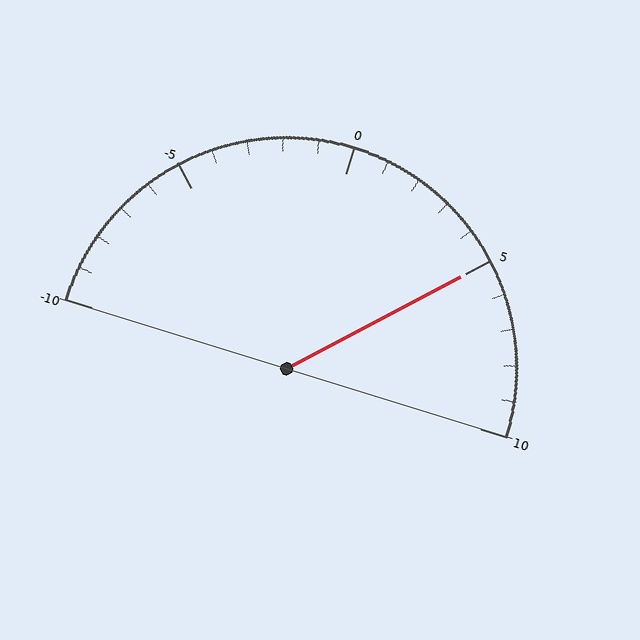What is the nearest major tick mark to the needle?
The nearest major tick mark is 5.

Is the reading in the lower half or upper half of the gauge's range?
The reading is in the upper half of the range (-10 to 10).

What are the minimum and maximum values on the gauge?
The gauge ranges from -10 to 10.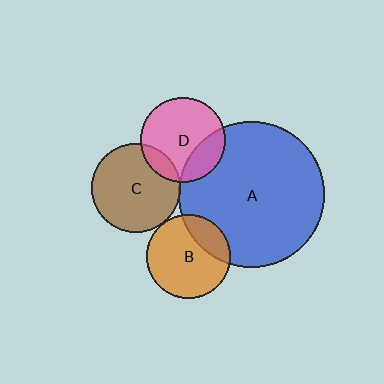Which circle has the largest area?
Circle A (blue).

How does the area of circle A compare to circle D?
Approximately 2.9 times.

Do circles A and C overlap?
Yes.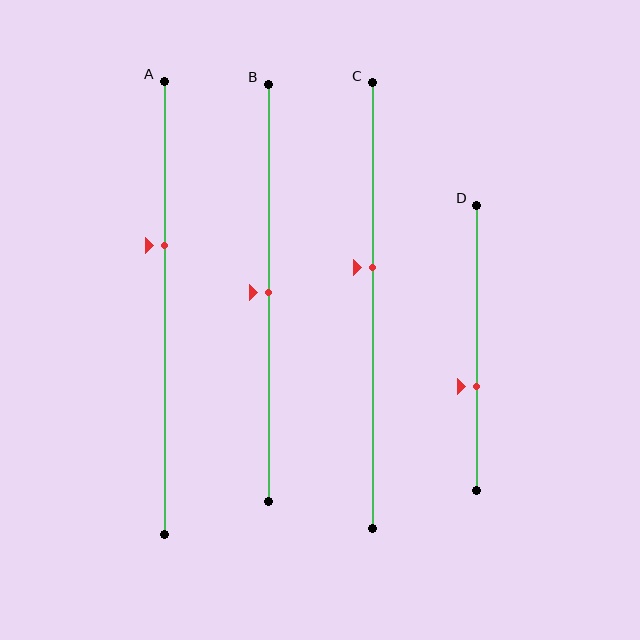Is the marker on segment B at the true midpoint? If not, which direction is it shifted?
Yes, the marker on segment B is at the true midpoint.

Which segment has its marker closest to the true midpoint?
Segment B has its marker closest to the true midpoint.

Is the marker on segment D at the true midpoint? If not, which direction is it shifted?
No, the marker on segment D is shifted downward by about 13% of the segment length.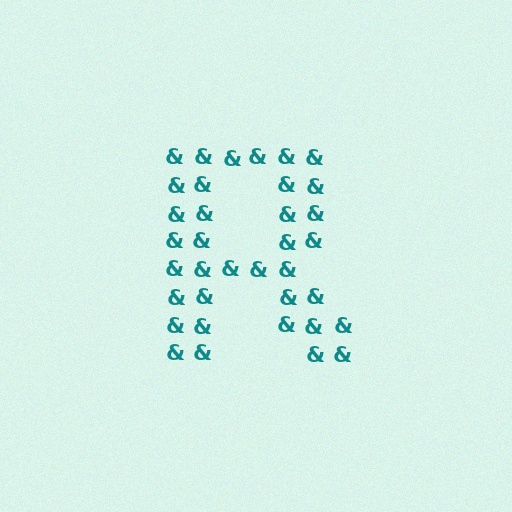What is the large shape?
The large shape is the letter R.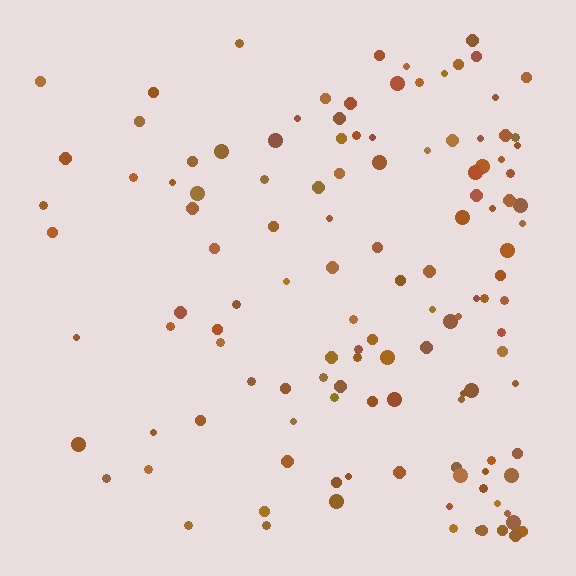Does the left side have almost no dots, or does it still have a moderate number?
Still a moderate number, just noticeably fewer than the right.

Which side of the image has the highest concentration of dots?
The right.